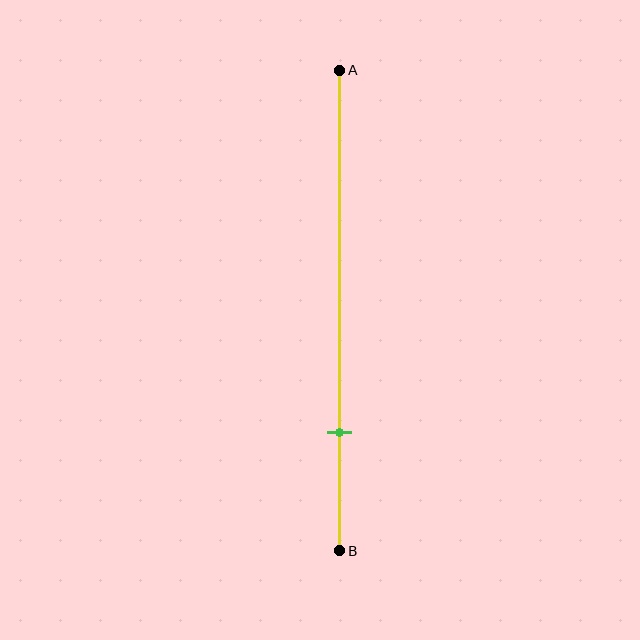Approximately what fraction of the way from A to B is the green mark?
The green mark is approximately 75% of the way from A to B.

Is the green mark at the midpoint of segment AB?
No, the mark is at about 75% from A, not at the 50% midpoint.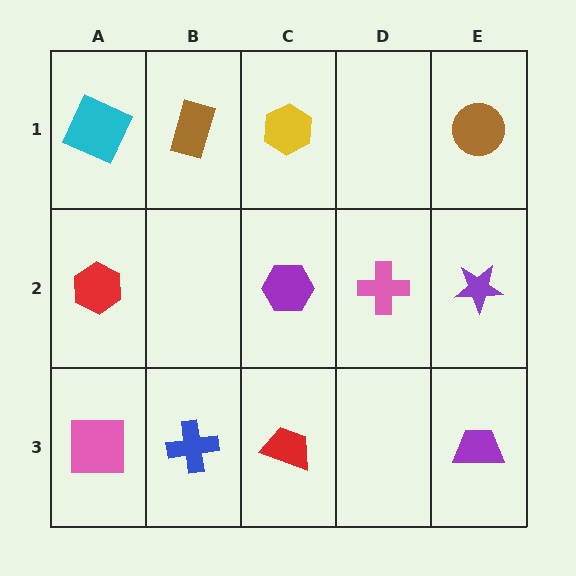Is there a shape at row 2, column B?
No, that cell is empty.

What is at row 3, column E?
A purple trapezoid.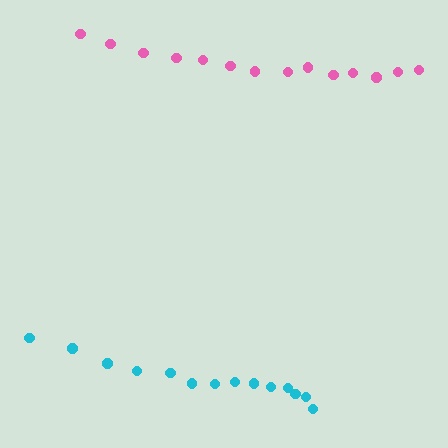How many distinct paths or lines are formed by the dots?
There are 2 distinct paths.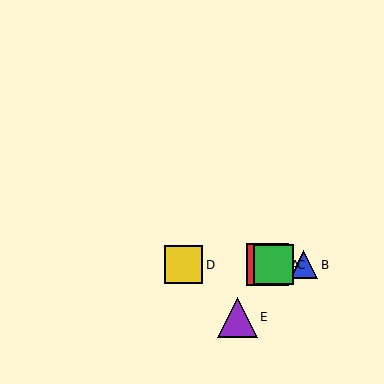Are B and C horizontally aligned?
Yes, both are at y≈265.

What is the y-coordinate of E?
Object E is at y≈317.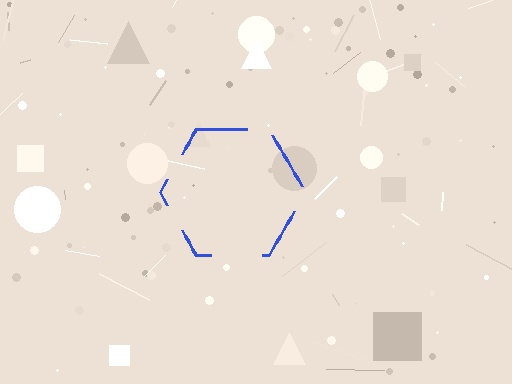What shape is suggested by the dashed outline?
The dashed outline suggests a hexagon.